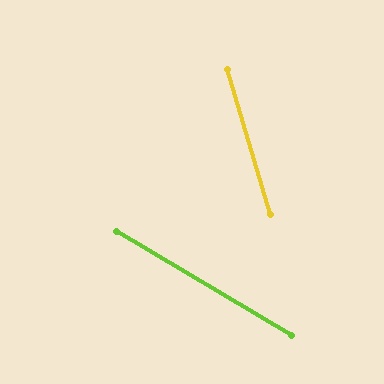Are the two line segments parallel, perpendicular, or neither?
Neither parallel nor perpendicular — they differ by about 43°.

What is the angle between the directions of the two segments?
Approximately 43 degrees.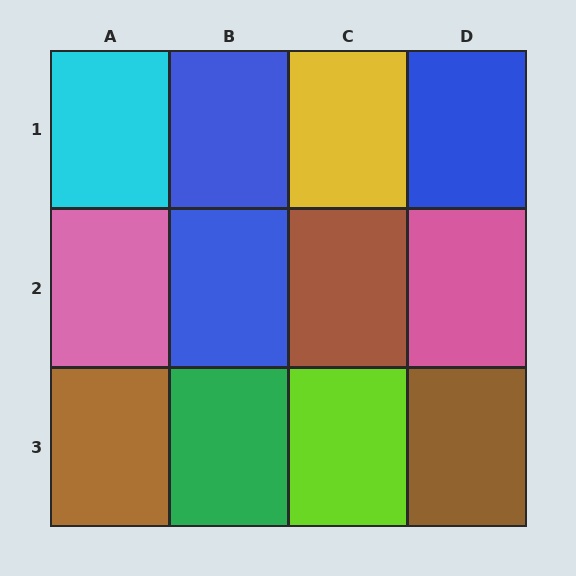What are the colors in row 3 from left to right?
Brown, green, lime, brown.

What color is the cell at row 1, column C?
Yellow.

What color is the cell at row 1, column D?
Blue.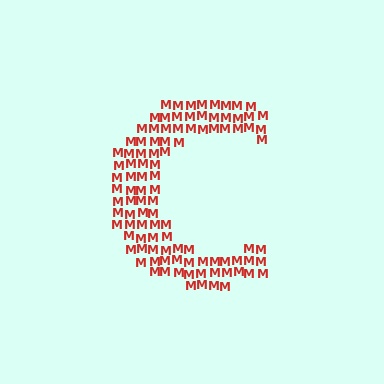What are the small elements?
The small elements are letter M's.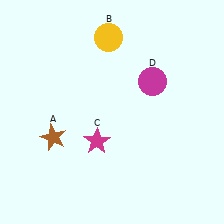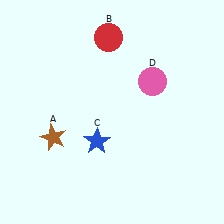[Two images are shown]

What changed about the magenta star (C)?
In Image 1, C is magenta. In Image 2, it changed to blue.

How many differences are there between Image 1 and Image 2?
There are 3 differences between the two images.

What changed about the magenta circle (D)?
In Image 1, D is magenta. In Image 2, it changed to pink.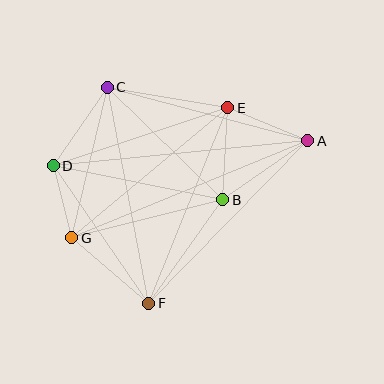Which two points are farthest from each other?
Points A and D are farthest from each other.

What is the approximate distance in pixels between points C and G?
The distance between C and G is approximately 155 pixels.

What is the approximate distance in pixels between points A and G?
The distance between A and G is approximately 255 pixels.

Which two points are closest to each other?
Points D and G are closest to each other.